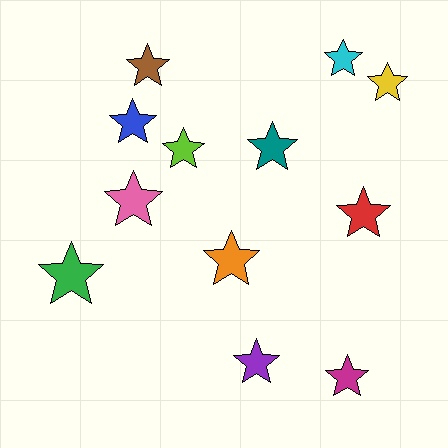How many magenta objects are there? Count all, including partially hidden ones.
There is 1 magenta object.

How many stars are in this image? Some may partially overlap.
There are 12 stars.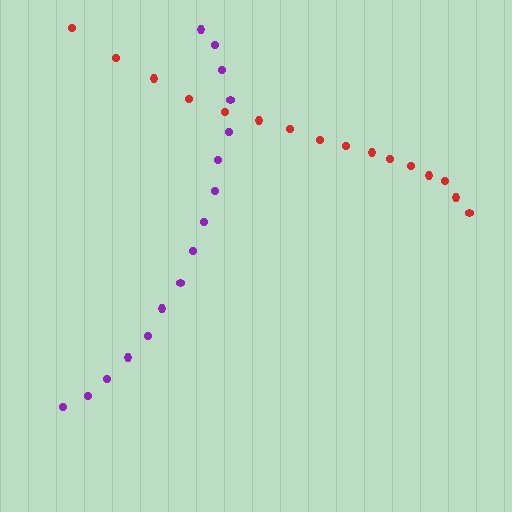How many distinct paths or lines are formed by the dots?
There are 2 distinct paths.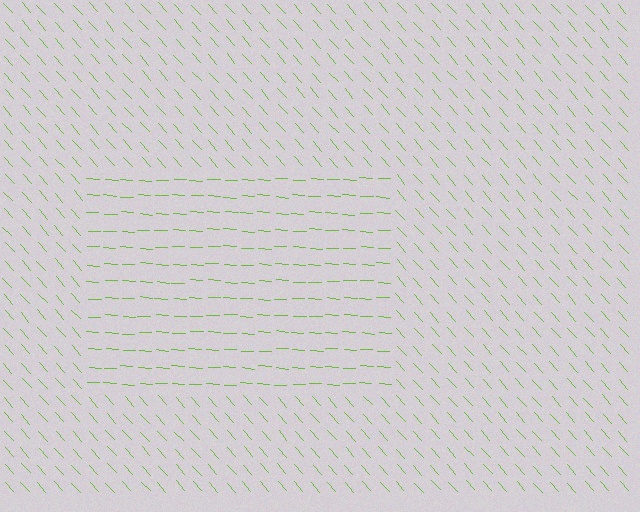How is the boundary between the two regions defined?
The boundary is defined purely by a change in line orientation (approximately 45 degrees difference). All lines are the same color and thickness.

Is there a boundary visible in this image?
Yes, there is a texture boundary formed by a change in line orientation.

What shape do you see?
I see a rectangle.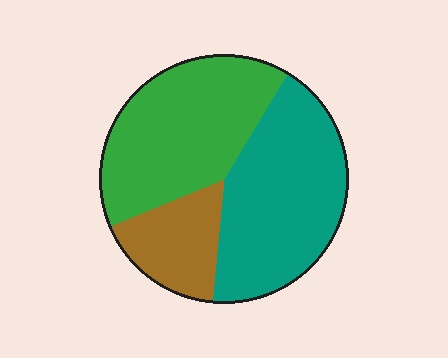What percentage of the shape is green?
Green takes up about two fifths (2/5) of the shape.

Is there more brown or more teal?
Teal.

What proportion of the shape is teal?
Teal takes up between a third and a half of the shape.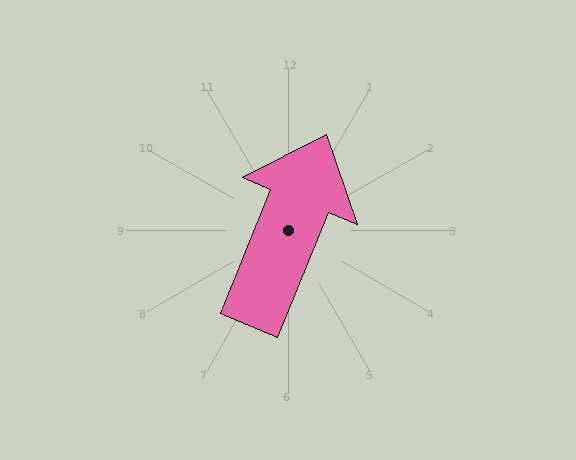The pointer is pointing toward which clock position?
Roughly 1 o'clock.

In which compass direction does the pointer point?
North.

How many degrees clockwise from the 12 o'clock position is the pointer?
Approximately 22 degrees.